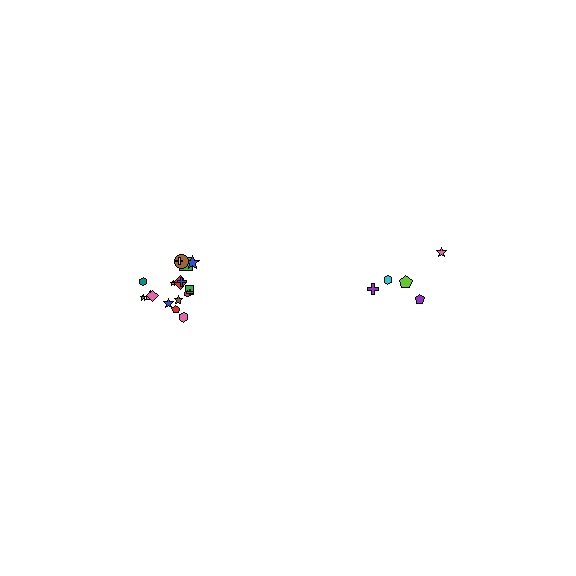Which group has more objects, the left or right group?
The left group.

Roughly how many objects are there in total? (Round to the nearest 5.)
Roughly 25 objects in total.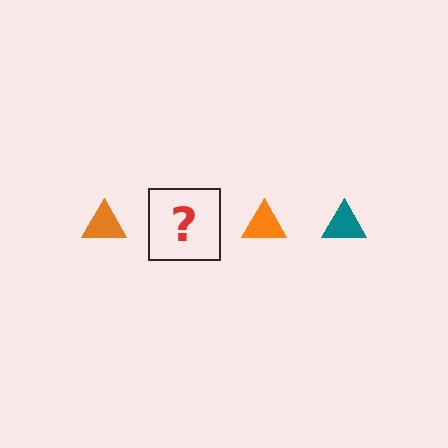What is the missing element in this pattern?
The missing element is a teal triangle.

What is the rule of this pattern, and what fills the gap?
The rule is that the pattern cycles through orange, teal triangles. The gap should be filled with a teal triangle.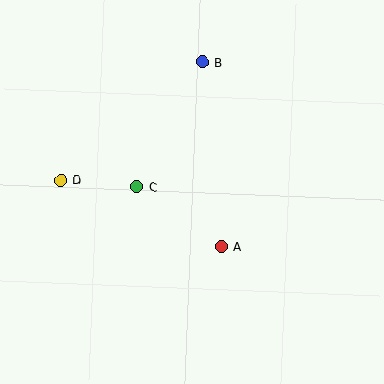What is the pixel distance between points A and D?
The distance between A and D is 173 pixels.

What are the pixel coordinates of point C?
Point C is at (137, 187).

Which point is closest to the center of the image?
Point C at (137, 187) is closest to the center.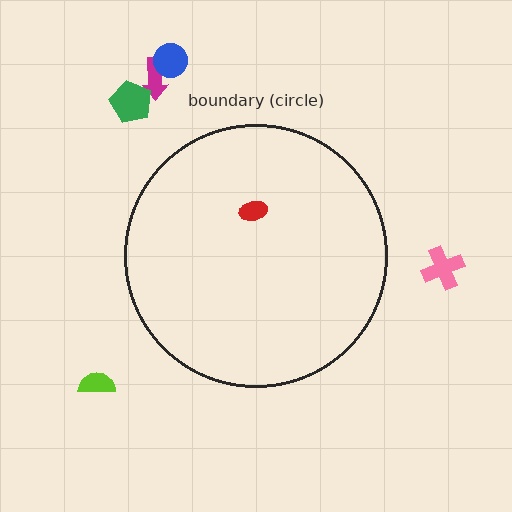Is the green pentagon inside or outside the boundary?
Outside.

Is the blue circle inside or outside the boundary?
Outside.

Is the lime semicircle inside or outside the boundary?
Outside.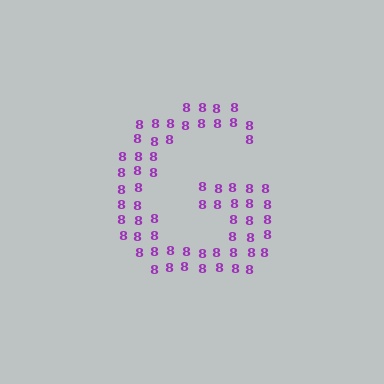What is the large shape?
The large shape is the letter G.